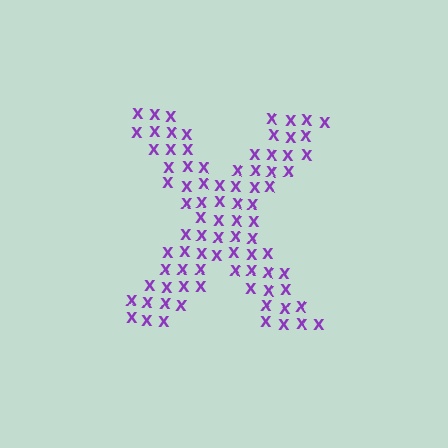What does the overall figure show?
The overall figure shows the letter X.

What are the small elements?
The small elements are letter X's.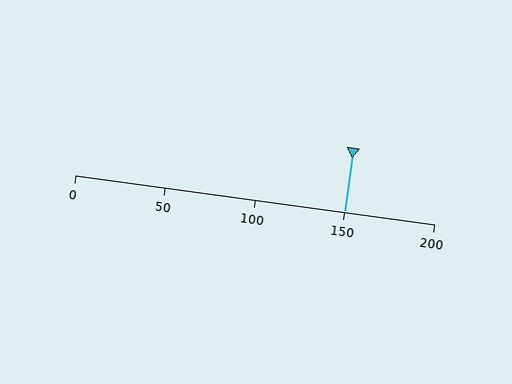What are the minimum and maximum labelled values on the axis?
The axis runs from 0 to 200.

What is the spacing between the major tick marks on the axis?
The major ticks are spaced 50 apart.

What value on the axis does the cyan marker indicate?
The marker indicates approximately 150.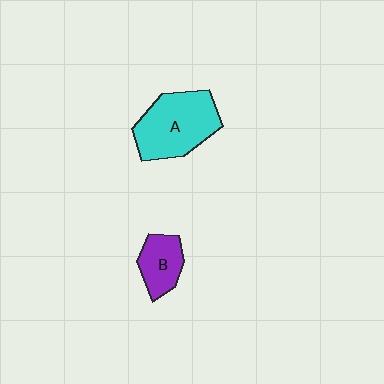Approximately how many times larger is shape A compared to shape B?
Approximately 2.0 times.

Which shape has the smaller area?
Shape B (purple).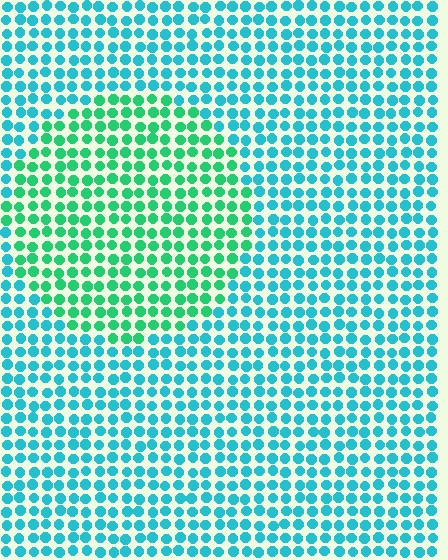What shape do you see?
I see a circle.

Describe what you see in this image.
The image is filled with small cyan elements in a uniform arrangement. A circle-shaped region is visible where the elements are tinted to a slightly different hue, forming a subtle color boundary.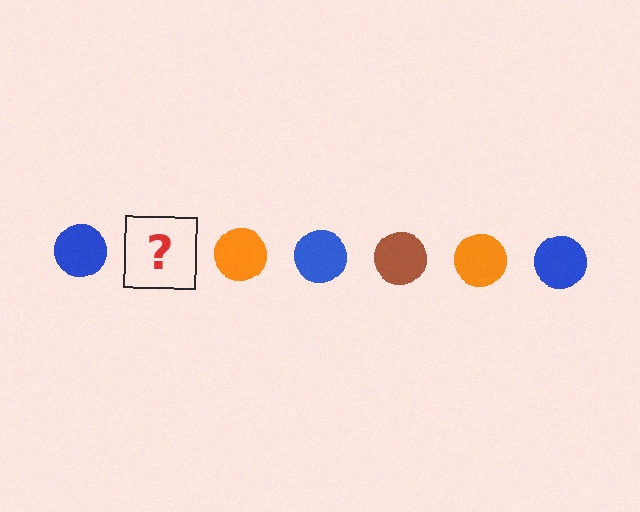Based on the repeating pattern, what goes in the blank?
The blank should be a brown circle.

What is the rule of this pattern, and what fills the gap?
The rule is that the pattern cycles through blue, brown, orange circles. The gap should be filled with a brown circle.